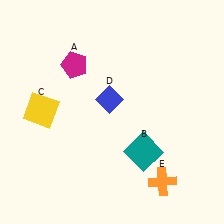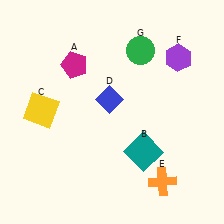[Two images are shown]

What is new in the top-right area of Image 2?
A green circle (G) was added in the top-right area of Image 2.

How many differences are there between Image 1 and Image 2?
There are 2 differences between the two images.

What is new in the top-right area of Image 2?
A purple hexagon (F) was added in the top-right area of Image 2.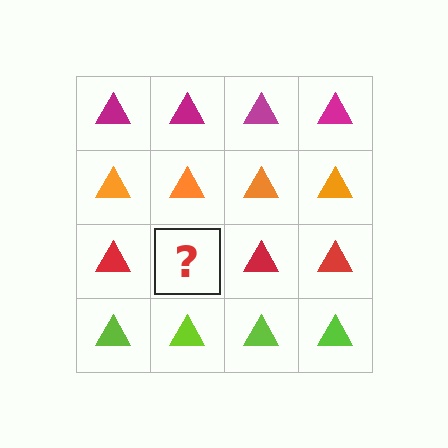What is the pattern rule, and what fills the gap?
The rule is that each row has a consistent color. The gap should be filled with a red triangle.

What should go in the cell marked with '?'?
The missing cell should contain a red triangle.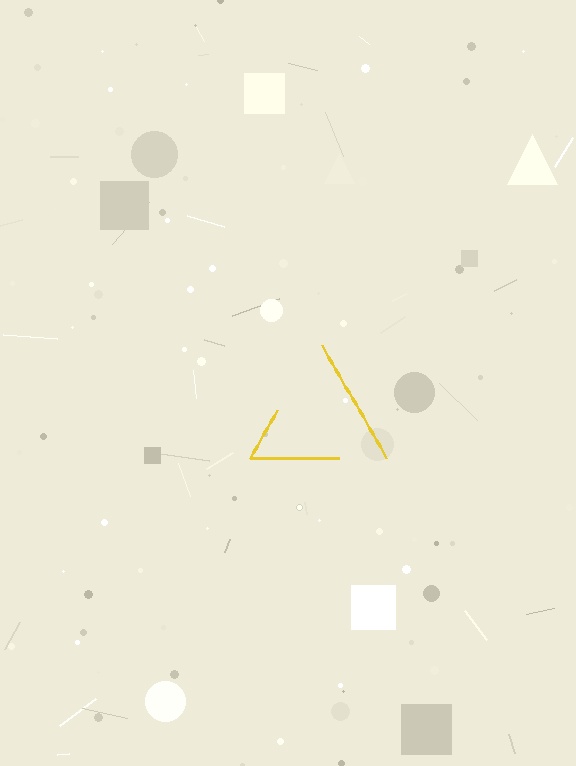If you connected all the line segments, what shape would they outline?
They would outline a triangle.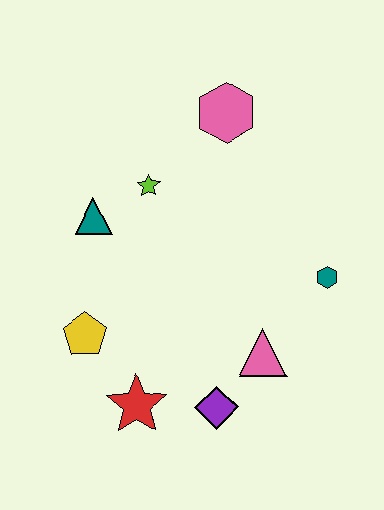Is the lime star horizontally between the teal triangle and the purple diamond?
Yes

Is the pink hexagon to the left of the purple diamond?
No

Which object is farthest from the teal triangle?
The teal hexagon is farthest from the teal triangle.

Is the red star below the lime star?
Yes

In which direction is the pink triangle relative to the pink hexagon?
The pink triangle is below the pink hexagon.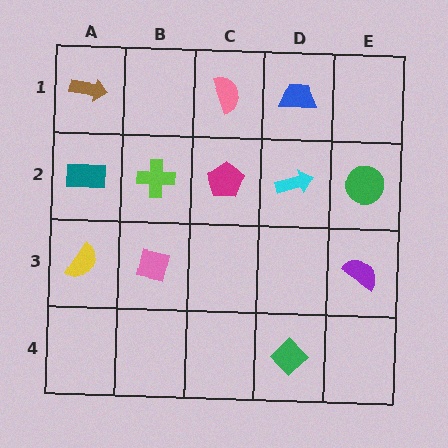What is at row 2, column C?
A magenta pentagon.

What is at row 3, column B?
A pink square.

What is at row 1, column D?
A blue trapezoid.